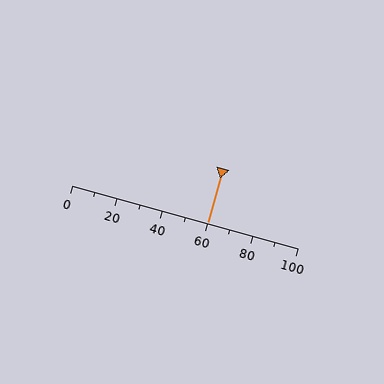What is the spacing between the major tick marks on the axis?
The major ticks are spaced 20 apart.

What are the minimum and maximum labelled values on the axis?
The axis runs from 0 to 100.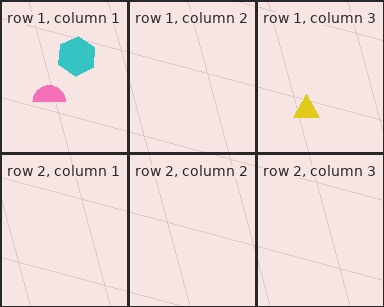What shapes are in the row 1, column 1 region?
The pink semicircle, the cyan hexagon.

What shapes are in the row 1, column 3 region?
The yellow triangle.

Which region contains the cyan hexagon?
The row 1, column 1 region.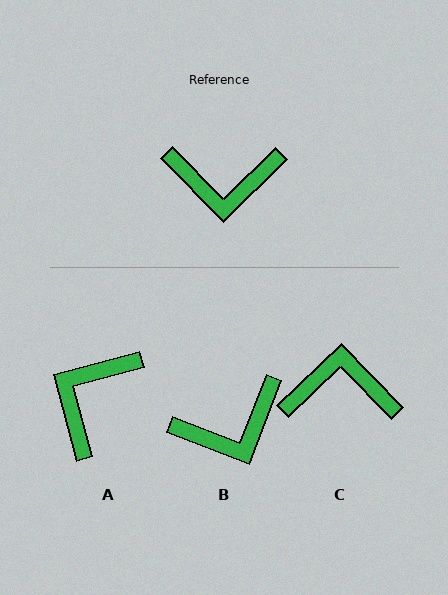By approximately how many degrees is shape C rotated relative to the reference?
Approximately 179 degrees counter-clockwise.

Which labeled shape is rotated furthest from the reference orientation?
C, about 179 degrees away.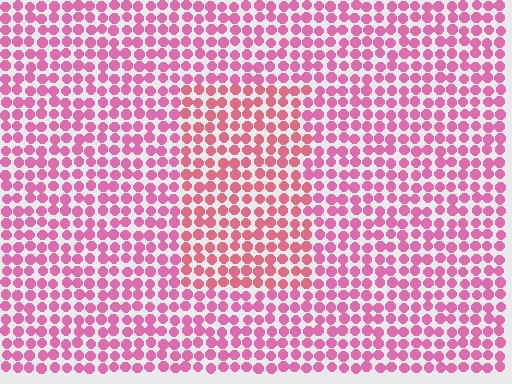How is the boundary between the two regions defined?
The boundary is defined purely by a slight shift in hue (about 22 degrees). Spacing, size, and orientation are identical on both sides.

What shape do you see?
I see a rectangle.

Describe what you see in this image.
The image is filled with small pink elements in a uniform arrangement. A rectangle-shaped region is visible where the elements are tinted to a slightly different hue, forming a subtle color boundary.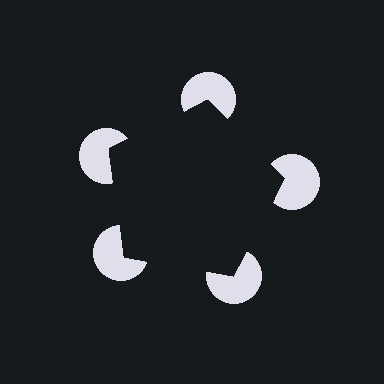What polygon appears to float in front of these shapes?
An illusory pentagon — its edges are inferred from the aligned wedge cuts in the pac-man discs, not physically drawn.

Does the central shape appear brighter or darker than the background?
It typically appears slightly darker than the background, even though no actual brightness change is drawn.